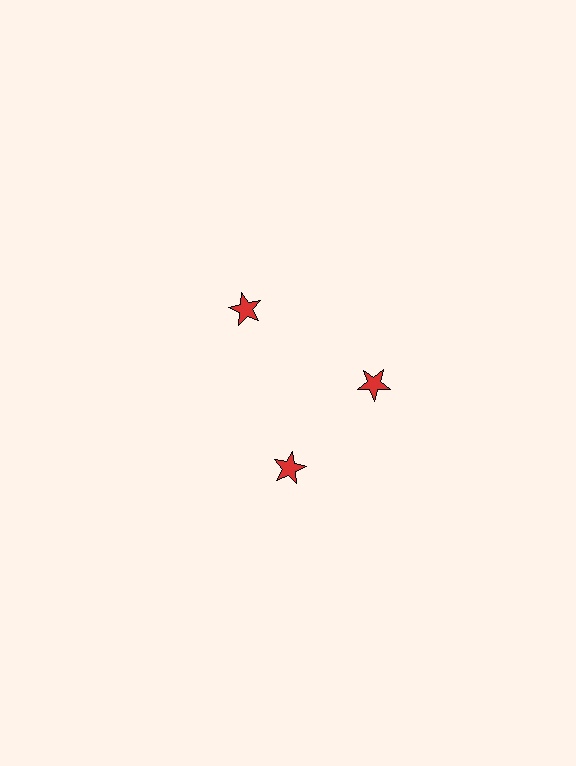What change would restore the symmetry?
The symmetry would be restored by rotating it back into even spacing with its neighbors so that all 3 stars sit at equal angles and equal distance from the center.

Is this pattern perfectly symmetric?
No. The 3 red stars are arranged in a ring, but one element near the 7 o'clock position is rotated out of alignment along the ring, breaking the 3-fold rotational symmetry.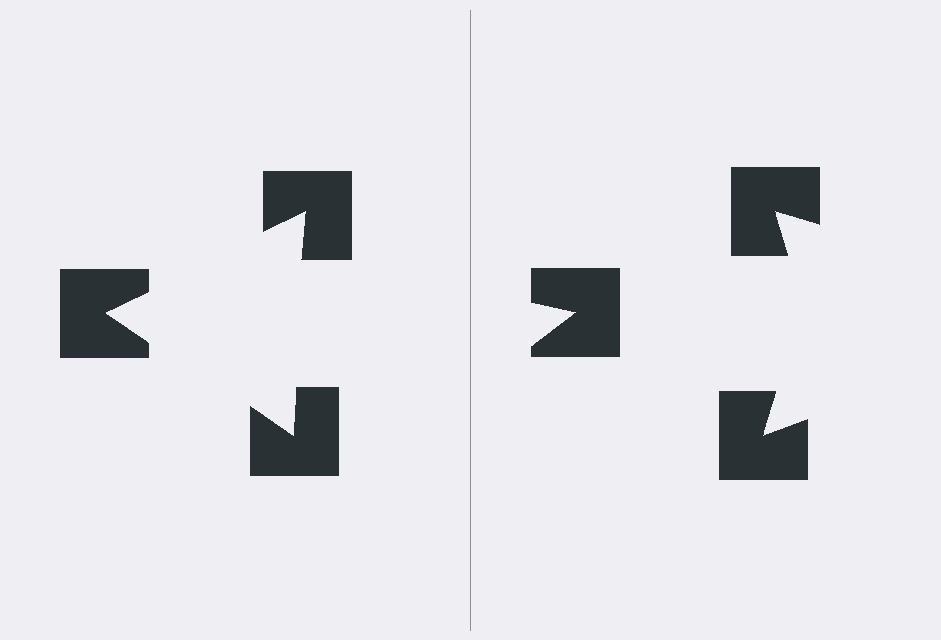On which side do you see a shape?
An illusory triangle appears on the left side. On the right side the wedge cuts are rotated, so no coherent shape forms.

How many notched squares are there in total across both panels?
6 — 3 on each side.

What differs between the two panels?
The notched squares are positioned identically on both sides; only the wedge orientations differ. On the left they align to a triangle; on the right they are misaligned.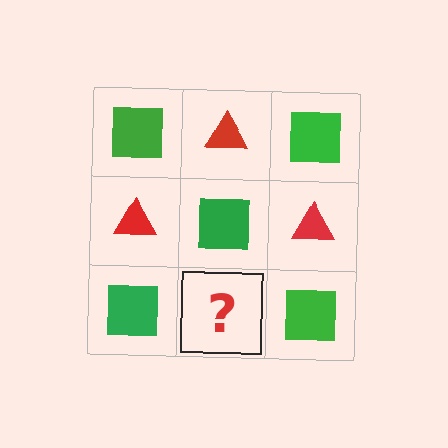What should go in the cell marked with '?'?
The missing cell should contain a red triangle.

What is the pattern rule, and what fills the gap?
The rule is that it alternates green square and red triangle in a checkerboard pattern. The gap should be filled with a red triangle.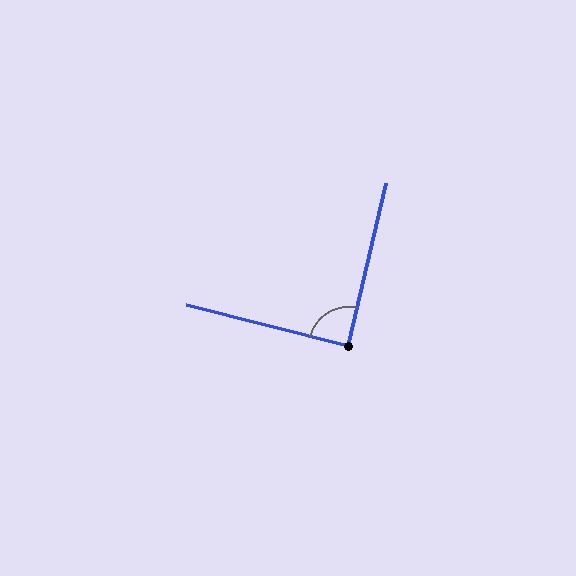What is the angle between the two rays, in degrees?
Approximately 89 degrees.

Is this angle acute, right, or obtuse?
It is approximately a right angle.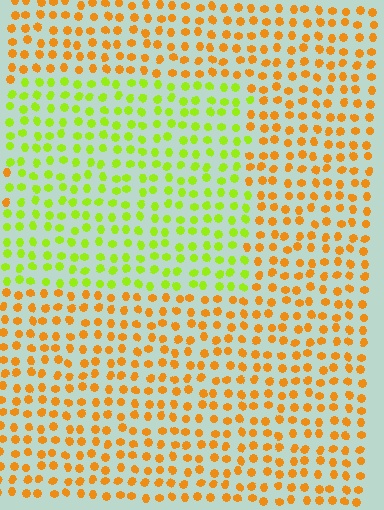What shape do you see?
I see a rectangle.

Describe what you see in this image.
The image is filled with small orange elements in a uniform arrangement. A rectangle-shaped region is visible where the elements are tinted to a slightly different hue, forming a subtle color boundary.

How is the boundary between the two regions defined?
The boundary is defined purely by a slight shift in hue (about 51 degrees). Spacing, size, and orientation are identical on both sides.